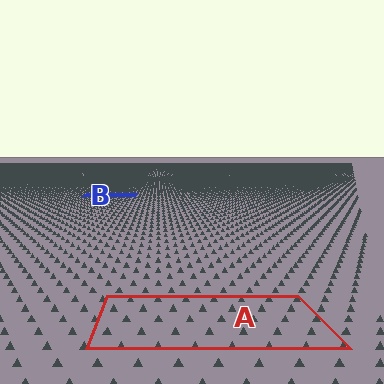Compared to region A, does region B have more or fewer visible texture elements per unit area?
Region B has more texture elements per unit area — they are packed more densely because it is farther away.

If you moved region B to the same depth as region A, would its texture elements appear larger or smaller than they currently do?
They would appear larger. At a closer depth, the same texture elements are projected at a bigger on-screen size.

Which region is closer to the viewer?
Region A is closer. The texture elements there are larger and more spread out.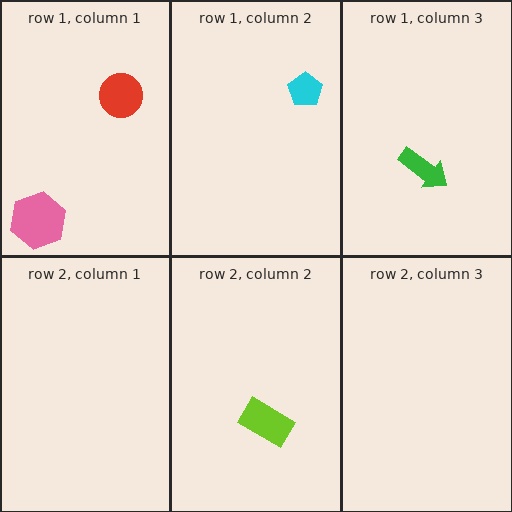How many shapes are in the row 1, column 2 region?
1.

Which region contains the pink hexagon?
The row 1, column 1 region.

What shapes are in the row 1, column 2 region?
The cyan pentagon.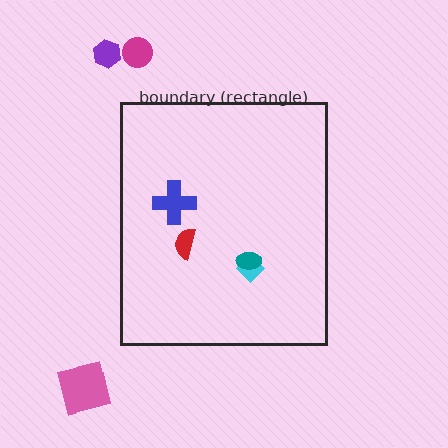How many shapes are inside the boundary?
4 inside, 3 outside.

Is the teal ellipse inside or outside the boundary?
Inside.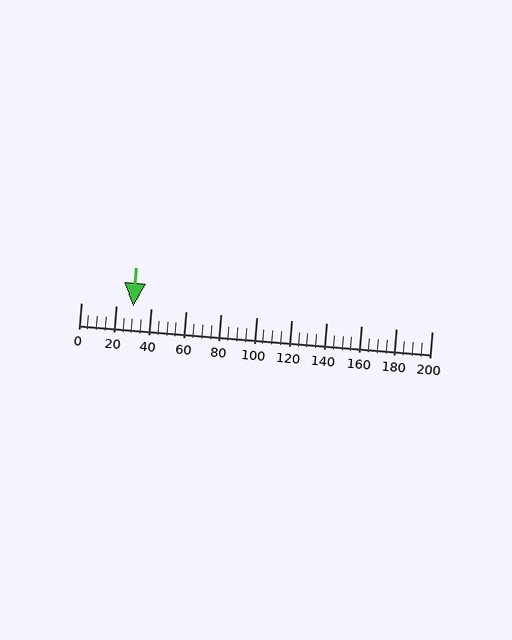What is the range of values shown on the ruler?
The ruler shows values from 0 to 200.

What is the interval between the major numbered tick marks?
The major tick marks are spaced 20 units apart.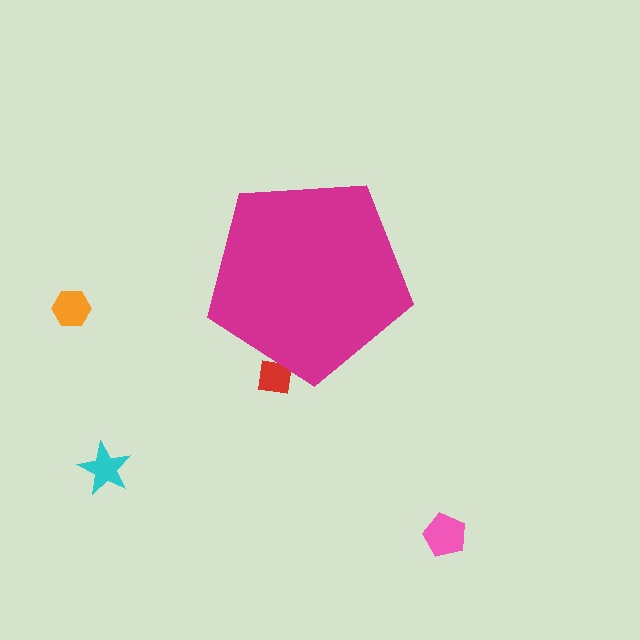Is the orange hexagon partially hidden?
No, the orange hexagon is fully visible.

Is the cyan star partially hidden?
No, the cyan star is fully visible.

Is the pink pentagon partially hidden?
No, the pink pentagon is fully visible.